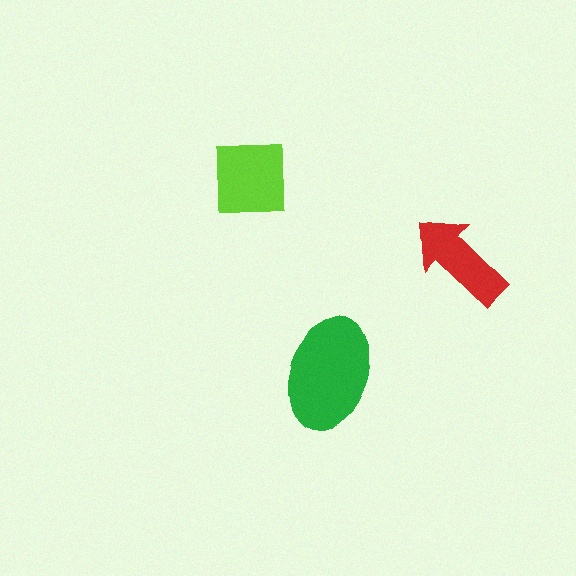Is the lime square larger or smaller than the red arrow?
Larger.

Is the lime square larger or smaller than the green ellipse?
Smaller.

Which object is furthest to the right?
The red arrow is rightmost.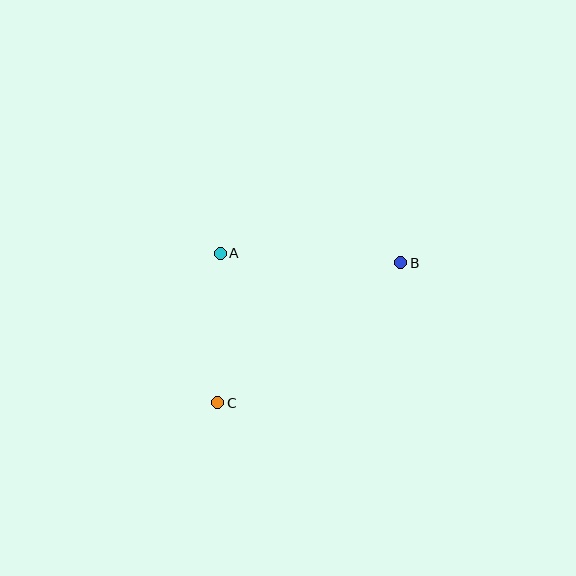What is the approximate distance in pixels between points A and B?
The distance between A and B is approximately 181 pixels.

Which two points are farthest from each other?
Points B and C are farthest from each other.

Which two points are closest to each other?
Points A and C are closest to each other.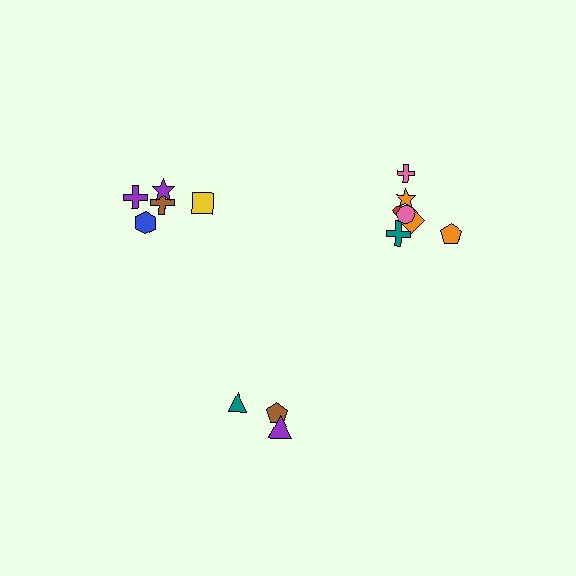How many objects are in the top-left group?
There are 5 objects.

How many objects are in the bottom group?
There are 3 objects.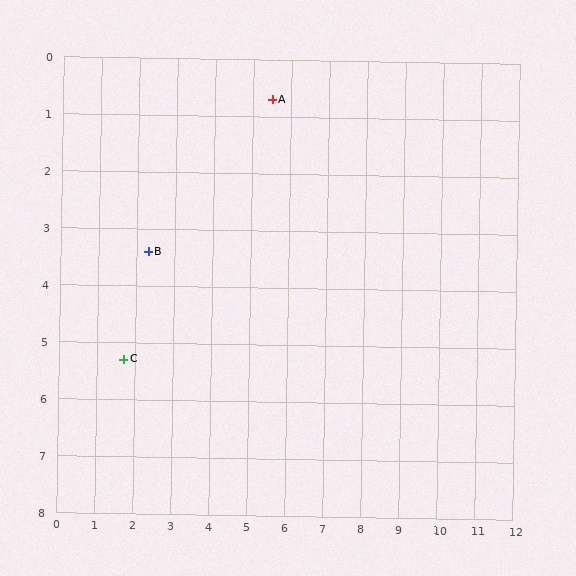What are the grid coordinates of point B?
Point B is at approximately (2.3, 3.4).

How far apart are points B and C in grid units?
Points B and C are about 2.0 grid units apart.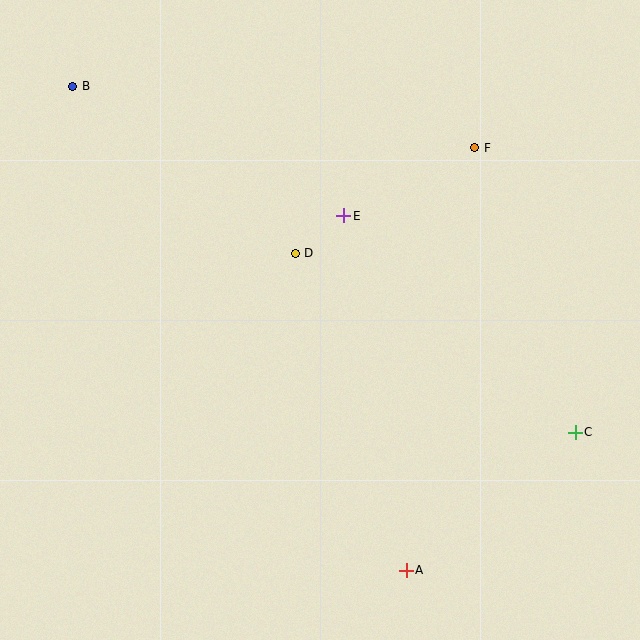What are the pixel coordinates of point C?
Point C is at (575, 432).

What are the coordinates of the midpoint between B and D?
The midpoint between B and D is at (184, 170).